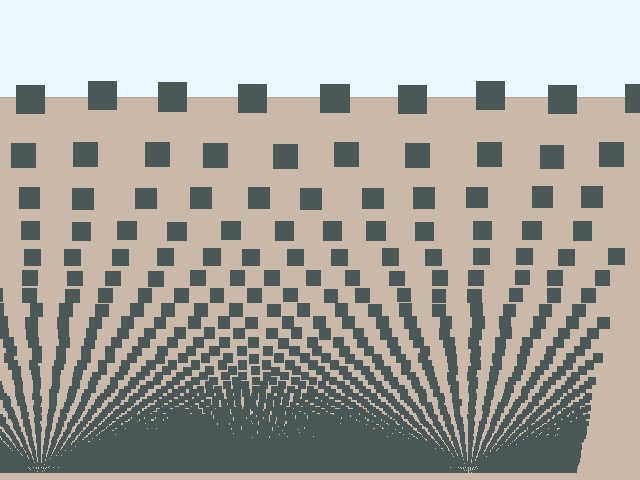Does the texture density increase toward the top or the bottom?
Density increases toward the bottom.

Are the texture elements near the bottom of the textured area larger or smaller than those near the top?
Smaller. The gradient is inverted — elements near the bottom are smaller and denser.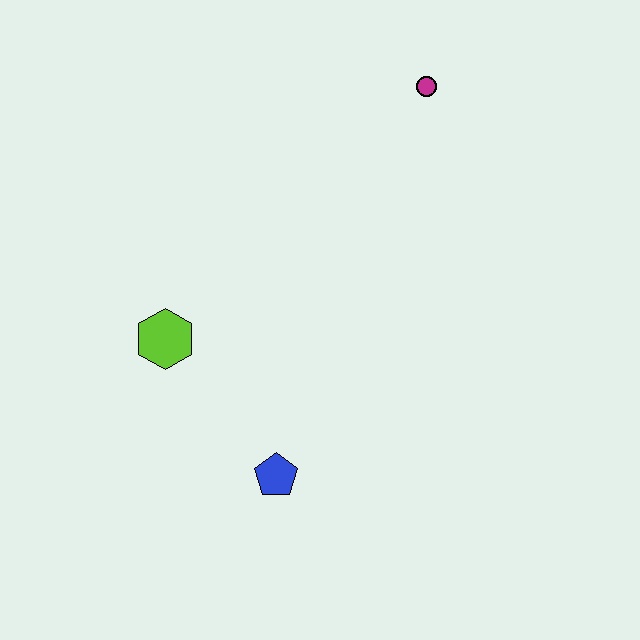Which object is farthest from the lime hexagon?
The magenta circle is farthest from the lime hexagon.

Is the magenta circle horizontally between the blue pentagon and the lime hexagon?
No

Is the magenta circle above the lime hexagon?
Yes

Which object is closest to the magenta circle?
The lime hexagon is closest to the magenta circle.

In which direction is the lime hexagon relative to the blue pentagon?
The lime hexagon is above the blue pentagon.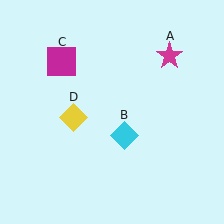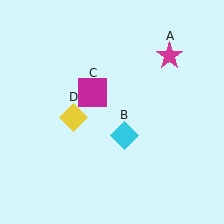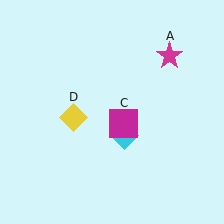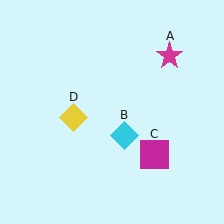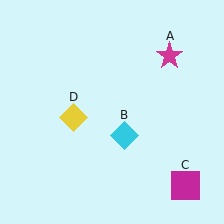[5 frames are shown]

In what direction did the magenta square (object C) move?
The magenta square (object C) moved down and to the right.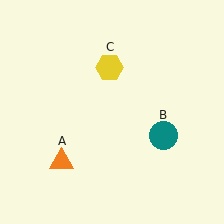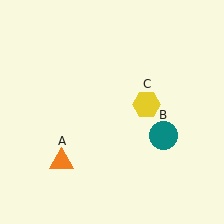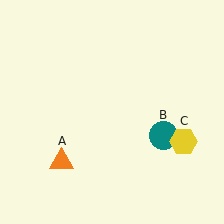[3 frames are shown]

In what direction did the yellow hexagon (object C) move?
The yellow hexagon (object C) moved down and to the right.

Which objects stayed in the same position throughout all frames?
Orange triangle (object A) and teal circle (object B) remained stationary.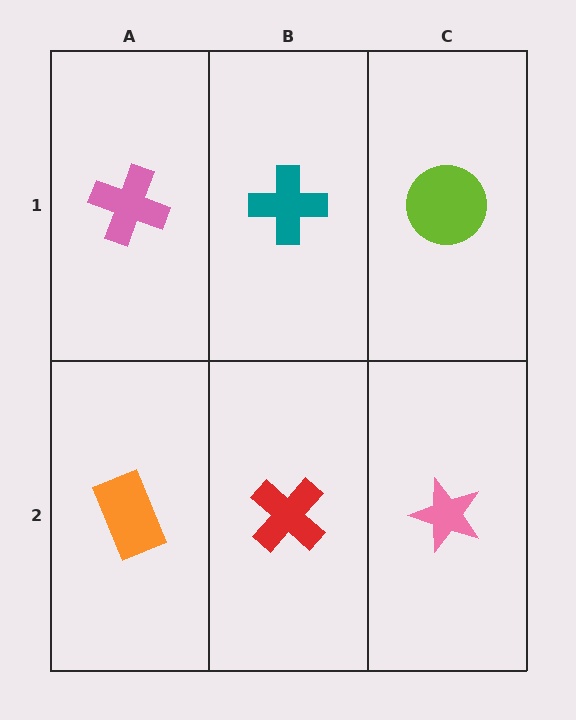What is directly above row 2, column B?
A teal cross.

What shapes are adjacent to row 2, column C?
A lime circle (row 1, column C), a red cross (row 2, column B).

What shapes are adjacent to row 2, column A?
A pink cross (row 1, column A), a red cross (row 2, column B).